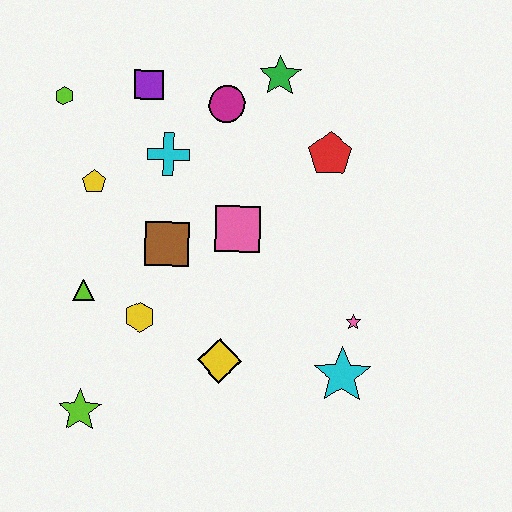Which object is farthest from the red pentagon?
The lime star is farthest from the red pentagon.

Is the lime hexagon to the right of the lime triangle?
No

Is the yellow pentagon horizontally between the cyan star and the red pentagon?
No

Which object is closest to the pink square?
The brown square is closest to the pink square.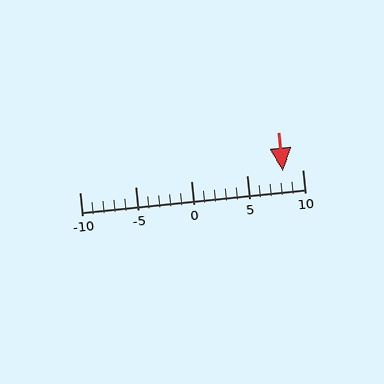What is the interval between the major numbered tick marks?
The major tick marks are spaced 5 units apart.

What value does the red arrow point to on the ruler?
The red arrow points to approximately 8.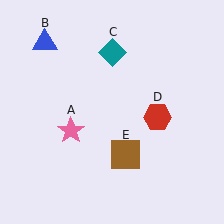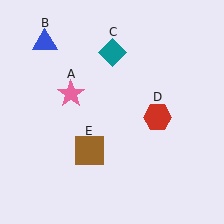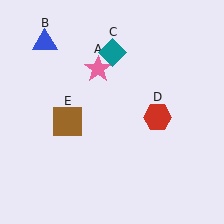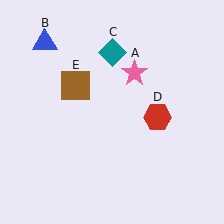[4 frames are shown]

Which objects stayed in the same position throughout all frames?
Blue triangle (object B) and teal diamond (object C) and red hexagon (object D) remained stationary.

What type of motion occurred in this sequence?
The pink star (object A), brown square (object E) rotated clockwise around the center of the scene.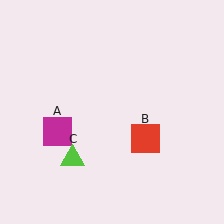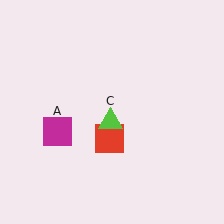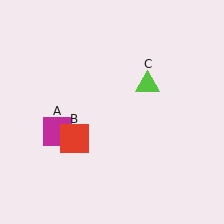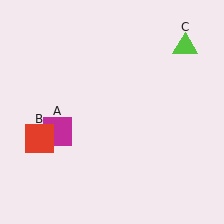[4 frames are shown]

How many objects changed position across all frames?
2 objects changed position: red square (object B), lime triangle (object C).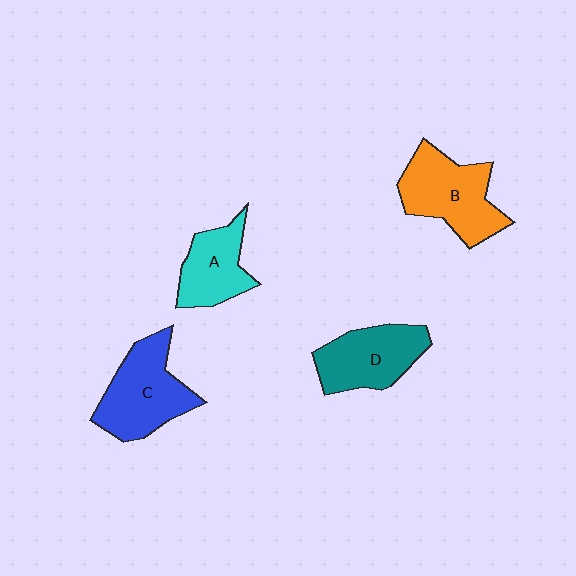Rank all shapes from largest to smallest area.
From largest to smallest: C (blue), B (orange), D (teal), A (cyan).